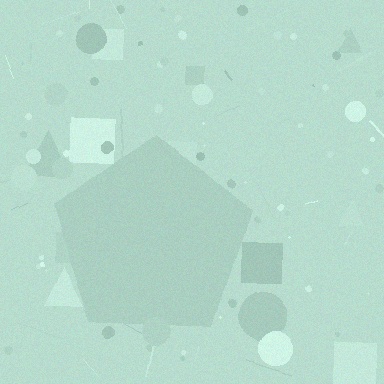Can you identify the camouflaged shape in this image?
The camouflaged shape is a pentagon.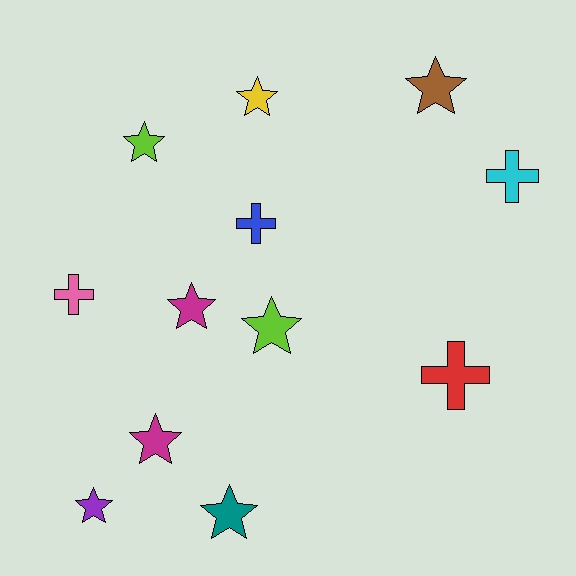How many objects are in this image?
There are 12 objects.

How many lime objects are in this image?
There are 2 lime objects.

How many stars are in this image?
There are 8 stars.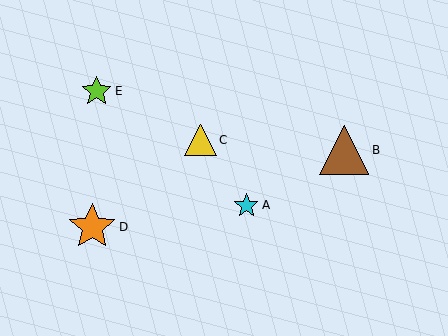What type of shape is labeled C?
Shape C is a yellow triangle.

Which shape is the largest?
The brown triangle (labeled B) is the largest.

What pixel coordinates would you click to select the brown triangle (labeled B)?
Click at (344, 150) to select the brown triangle B.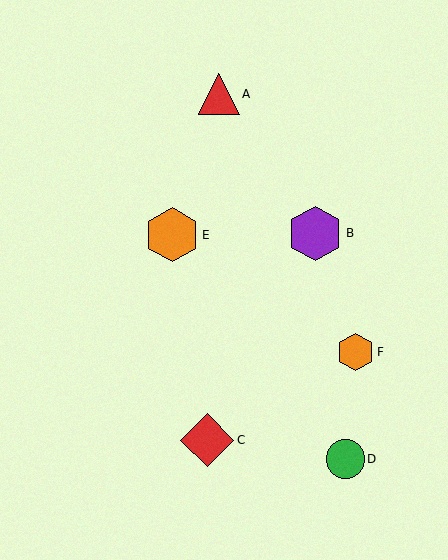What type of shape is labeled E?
Shape E is an orange hexagon.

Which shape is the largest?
The purple hexagon (labeled B) is the largest.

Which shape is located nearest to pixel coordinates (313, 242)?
The purple hexagon (labeled B) at (315, 233) is nearest to that location.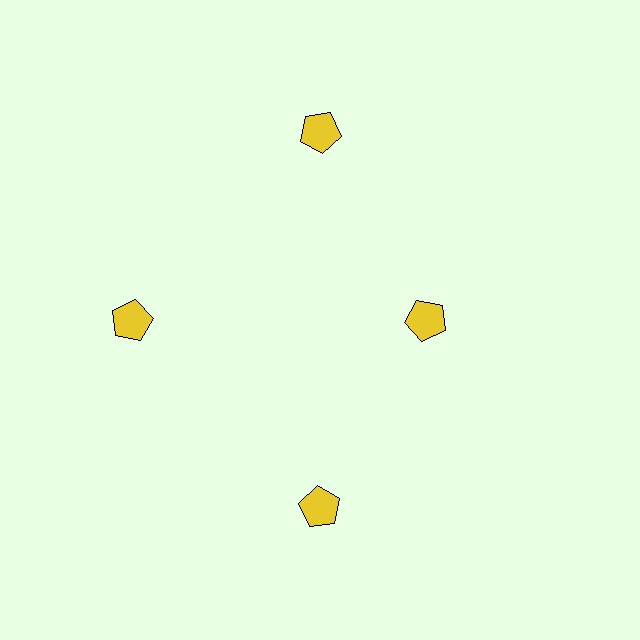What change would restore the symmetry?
The symmetry would be restored by moving it outward, back onto the ring so that all 4 pentagons sit at equal angles and equal distance from the center.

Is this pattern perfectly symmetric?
No. The 4 yellow pentagons are arranged in a ring, but one element near the 3 o'clock position is pulled inward toward the center, breaking the 4-fold rotational symmetry.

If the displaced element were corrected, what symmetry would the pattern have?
It would have 4-fold rotational symmetry — the pattern would map onto itself every 90 degrees.